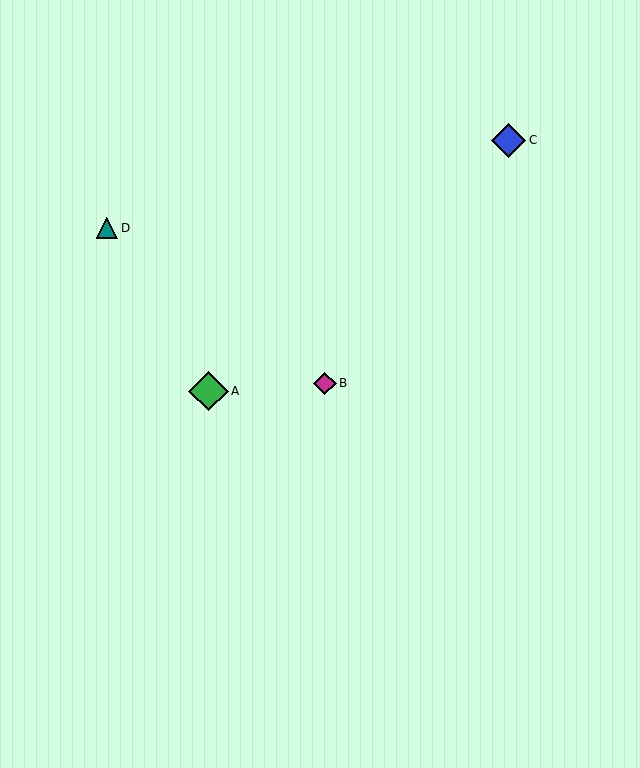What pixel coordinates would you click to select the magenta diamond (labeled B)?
Click at (325, 384) to select the magenta diamond B.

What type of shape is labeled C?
Shape C is a blue diamond.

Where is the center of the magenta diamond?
The center of the magenta diamond is at (325, 384).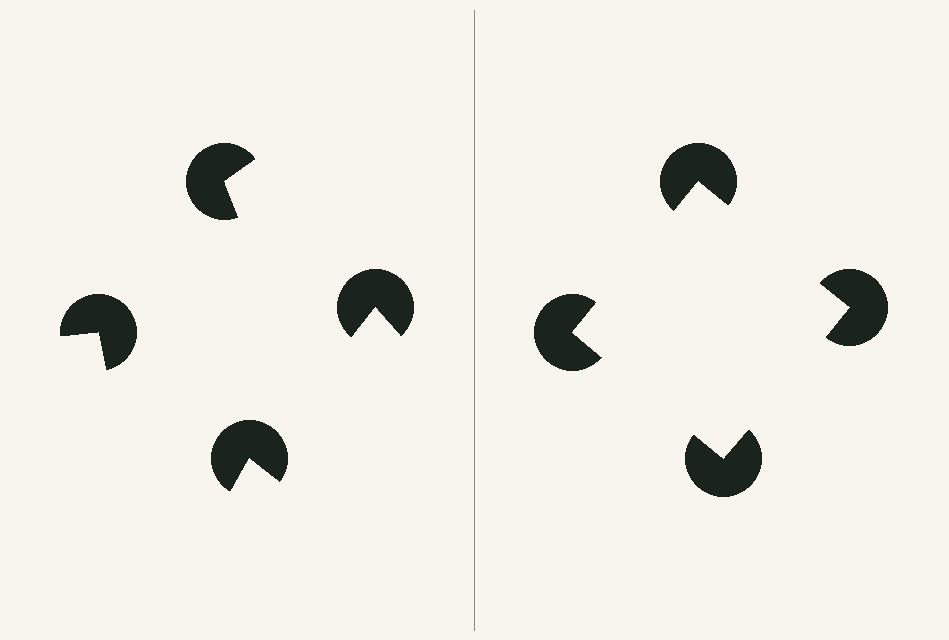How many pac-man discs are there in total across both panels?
8 — 4 on each side.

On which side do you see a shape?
An illusory square appears on the right side. On the left side the wedge cuts are rotated, so no coherent shape forms.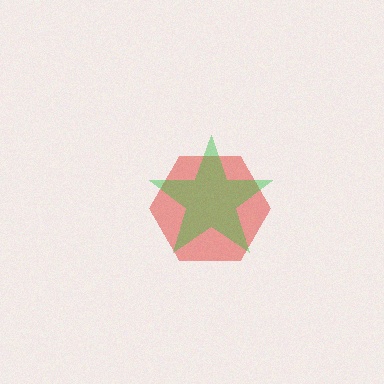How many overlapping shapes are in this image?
There are 2 overlapping shapes in the image.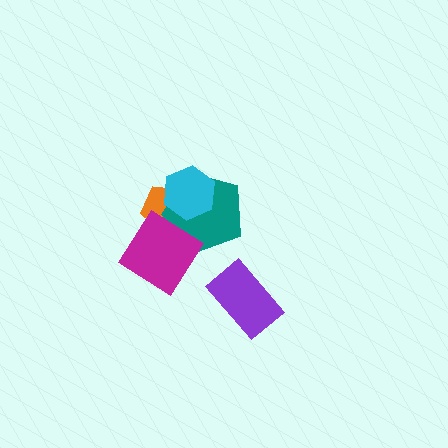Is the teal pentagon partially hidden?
Yes, it is partially covered by another shape.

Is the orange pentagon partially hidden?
Yes, it is partially covered by another shape.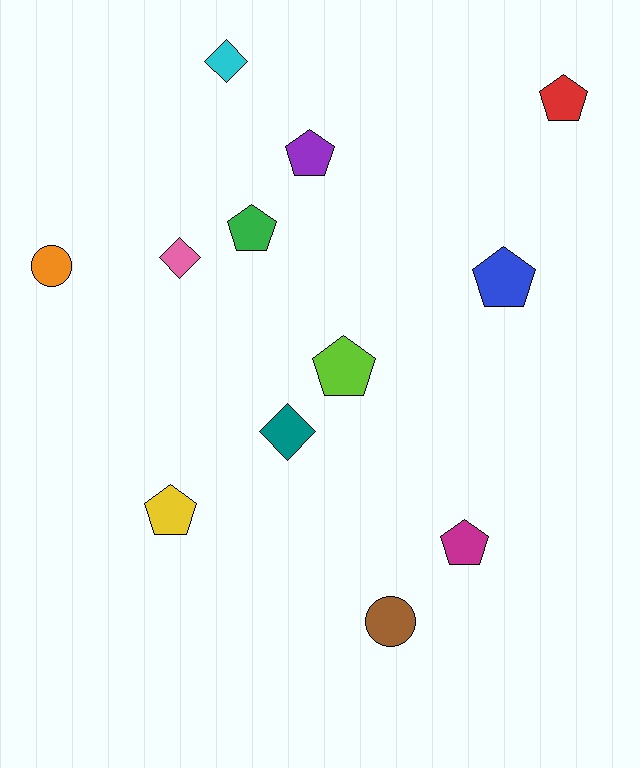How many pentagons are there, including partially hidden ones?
There are 7 pentagons.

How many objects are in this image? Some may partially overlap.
There are 12 objects.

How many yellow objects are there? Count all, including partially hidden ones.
There is 1 yellow object.